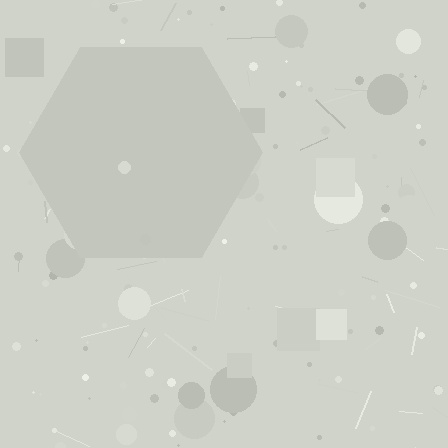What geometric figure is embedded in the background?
A hexagon is embedded in the background.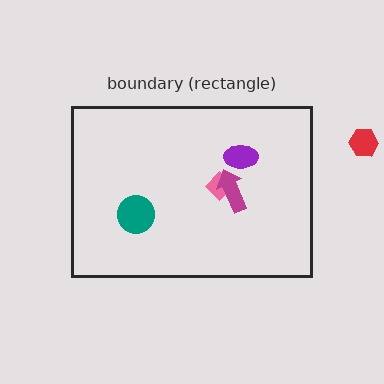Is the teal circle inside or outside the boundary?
Inside.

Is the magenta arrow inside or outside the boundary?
Inside.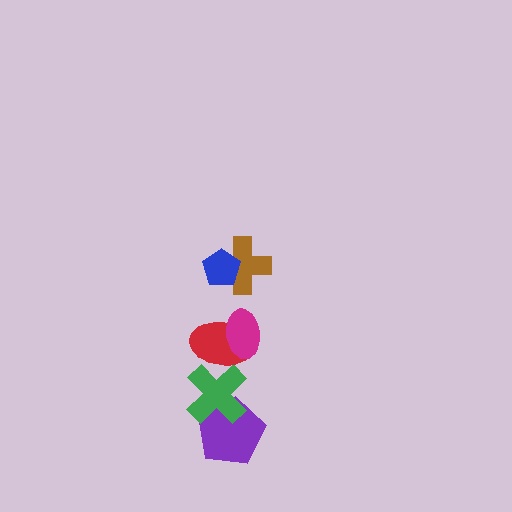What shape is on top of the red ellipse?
The magenta ellipse is on top of the red ellipse.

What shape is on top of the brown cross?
The blue pentagon is on top of the brown cross.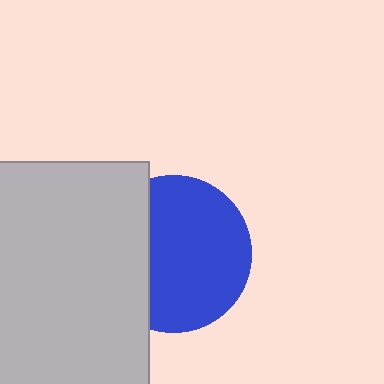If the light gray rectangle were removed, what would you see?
You would see the complete blue circle.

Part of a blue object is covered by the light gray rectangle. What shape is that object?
It is a circle.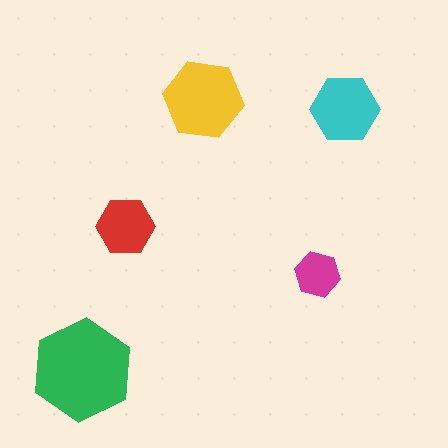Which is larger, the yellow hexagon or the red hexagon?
The yellow one.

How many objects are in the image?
There are 5 objects in the image.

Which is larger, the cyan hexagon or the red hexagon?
The cyan one.